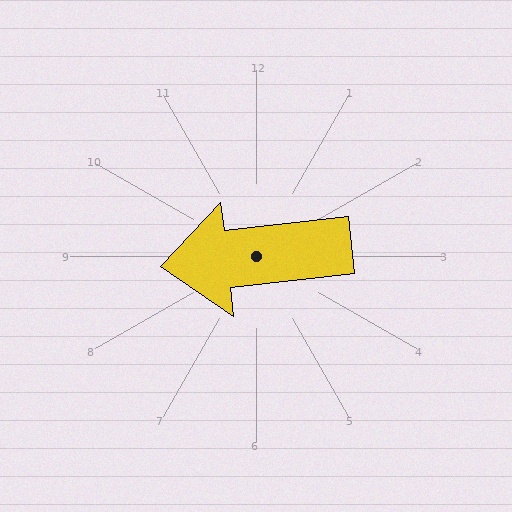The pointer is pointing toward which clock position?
Roughly 9 o'clock.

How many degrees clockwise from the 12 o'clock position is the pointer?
Approximately 264 degrees.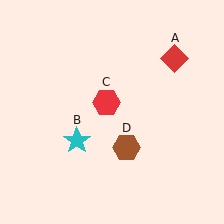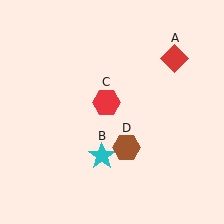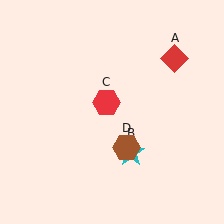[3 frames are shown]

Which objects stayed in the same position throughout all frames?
Red diamond (object A) and red hexagon (object C) and brown hexagon (object D) remained stationary.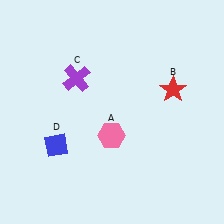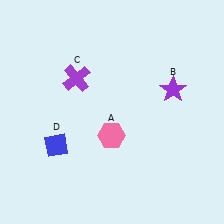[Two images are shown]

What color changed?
The star (B) changed from red in Image 1 to purple in Image 2.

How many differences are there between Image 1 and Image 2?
There is 1 difference between the two images.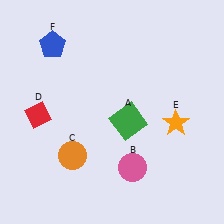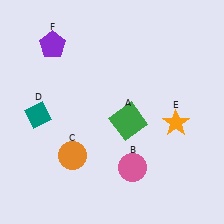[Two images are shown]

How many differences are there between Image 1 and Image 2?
There are 2 differences between the two images.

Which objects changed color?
D changed from red to teal. F changed from blue to purple.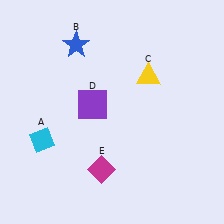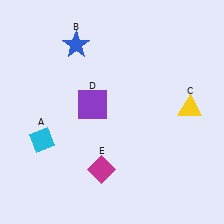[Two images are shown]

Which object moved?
The yellow triangle (C) moved right.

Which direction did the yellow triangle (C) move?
The yellow triangle (C) moved right.